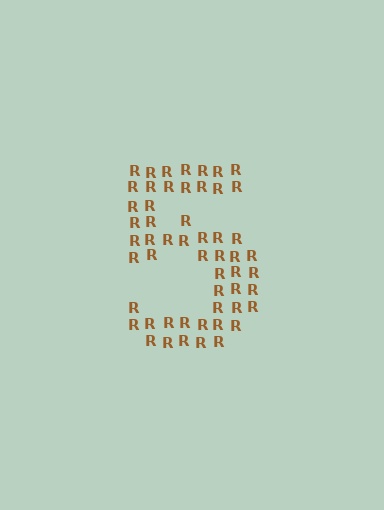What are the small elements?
The small elements are letter R's.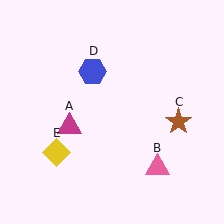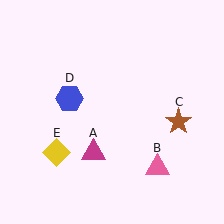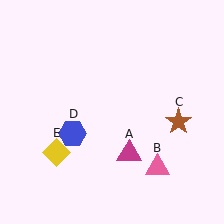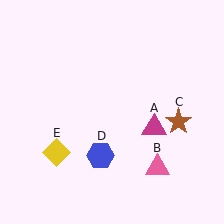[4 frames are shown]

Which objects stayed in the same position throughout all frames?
Pink triangle (object B) and brown star (object C) and yellow diamond (object E) remained stationary.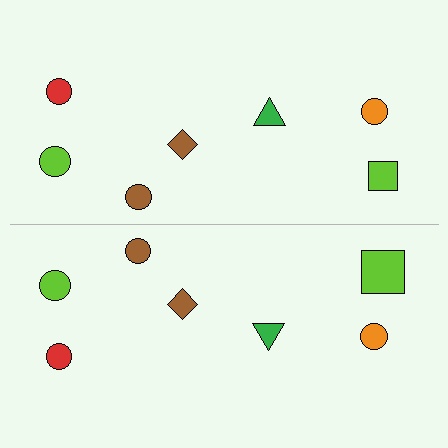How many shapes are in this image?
There are 14 shapes in this image.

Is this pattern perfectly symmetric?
No, the pattern is not perfectly symmetric. The lime square on the bottom side has a different size than its mirror counterpart.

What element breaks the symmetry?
The lime square on the bottom side has a different size than its mirror counterpart.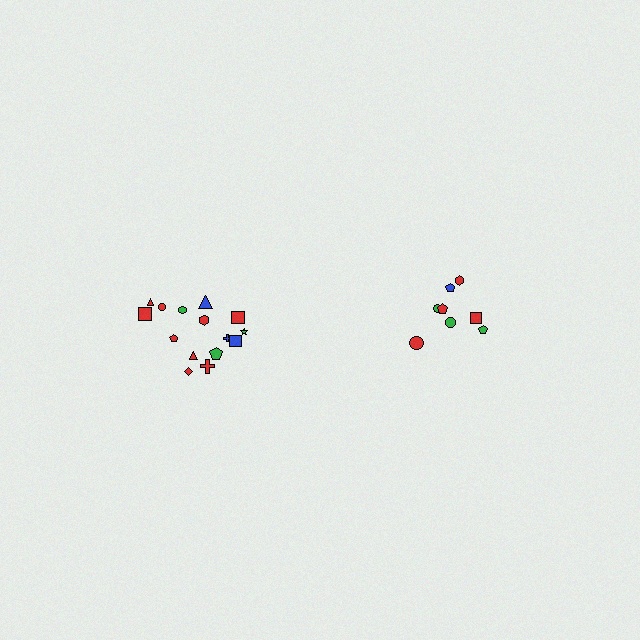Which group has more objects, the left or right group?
The left group.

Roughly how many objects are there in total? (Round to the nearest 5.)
Roughly 25 objects in total.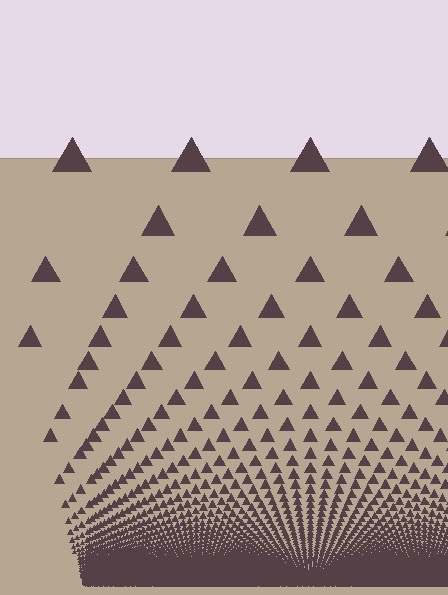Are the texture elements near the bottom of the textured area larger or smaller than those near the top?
Smaller. The gradient is inverted — elements near the bottom are smaller and denser.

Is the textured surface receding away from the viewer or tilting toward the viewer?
The surface appears to tilt toward the viewer. Texture elements get larger and sparser toward the top.